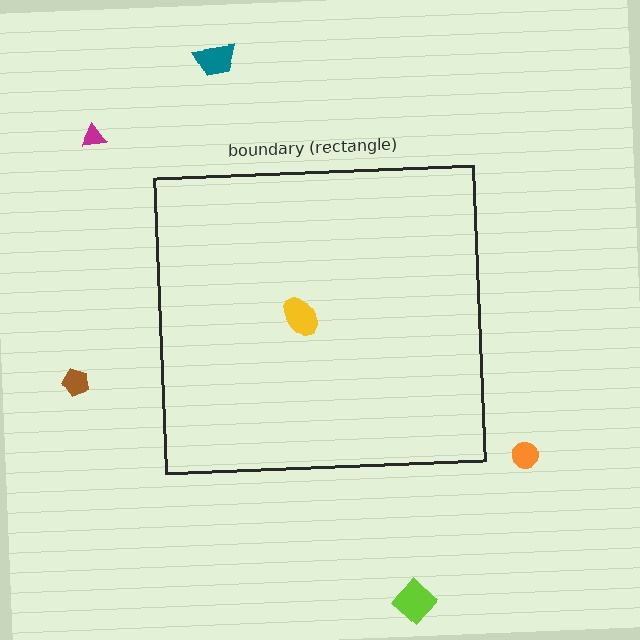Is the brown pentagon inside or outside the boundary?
Outside.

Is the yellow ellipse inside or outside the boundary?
Inside.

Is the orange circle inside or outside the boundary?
Outside.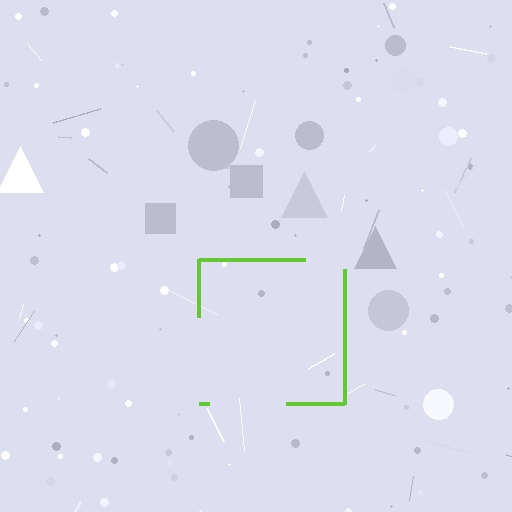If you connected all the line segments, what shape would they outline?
They would outline a square.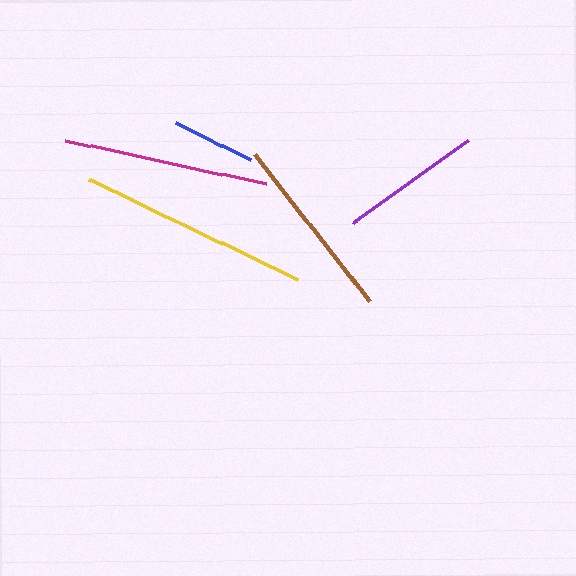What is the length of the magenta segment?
The magenta segment is approximately 206 pixels long.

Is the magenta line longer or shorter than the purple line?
The magenta line is longer than the purple line.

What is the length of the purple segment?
The purple segment is approximately 143 pixels long.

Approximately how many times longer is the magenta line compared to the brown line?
The magenta line is approximately 1.1 times the length of the brown line.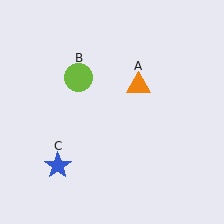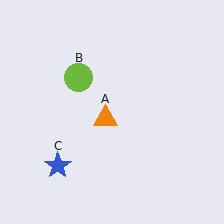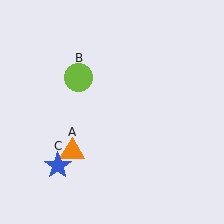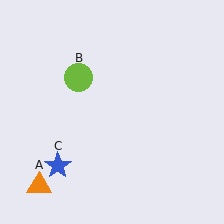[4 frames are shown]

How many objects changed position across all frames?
1 object changed position: orange triangle (object A).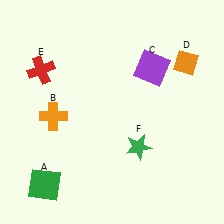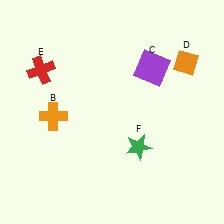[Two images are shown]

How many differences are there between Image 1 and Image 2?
There is 1 difference between the two images.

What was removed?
The green square (A) was removed in Image 2.